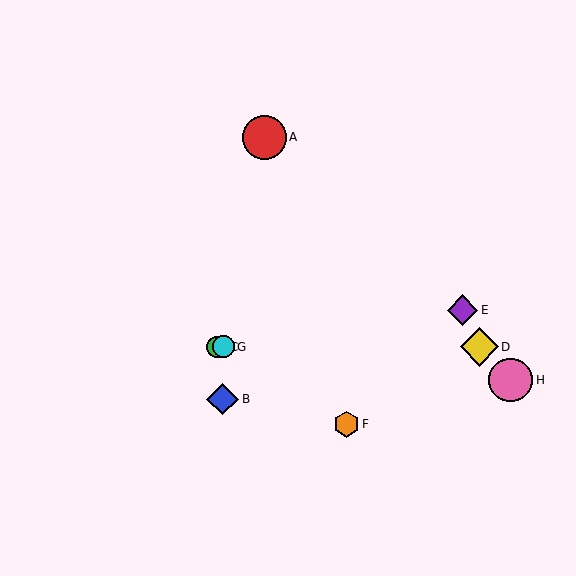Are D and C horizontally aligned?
Yes, both are at y≈347.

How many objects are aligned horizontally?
3 objects (C, D, G) are aligned horizontally.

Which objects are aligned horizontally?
Objects C, D, G are aligned horizontally.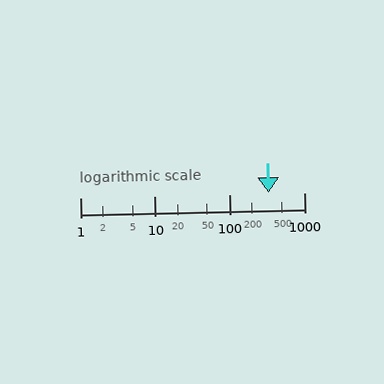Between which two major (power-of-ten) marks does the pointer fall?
The pointer is between 100 and 1000.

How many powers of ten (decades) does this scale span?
The scale spans 3 decades, from 1 to 1000.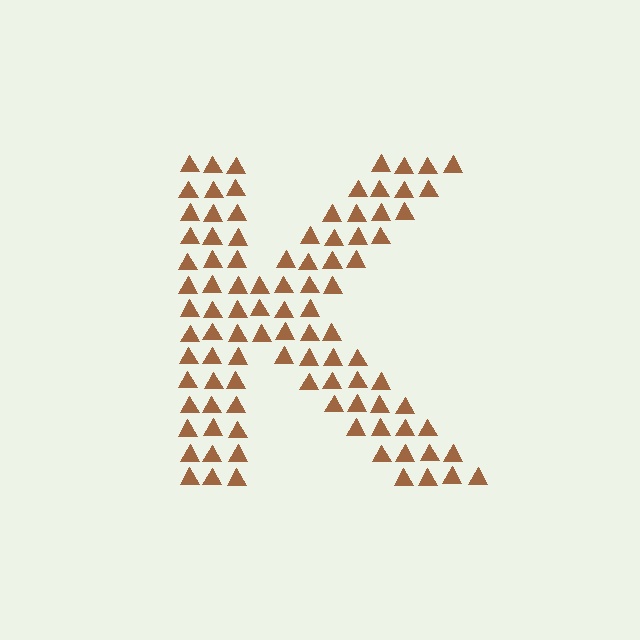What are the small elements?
The small elements are triangles.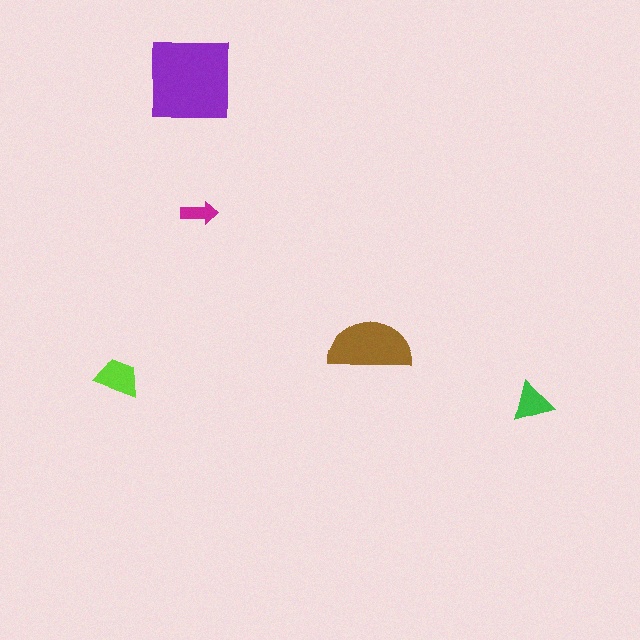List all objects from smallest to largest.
The magenta arrow, the green triangle, the lime trapezoid, the brown semicircle, the purple square.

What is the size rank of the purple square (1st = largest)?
1st.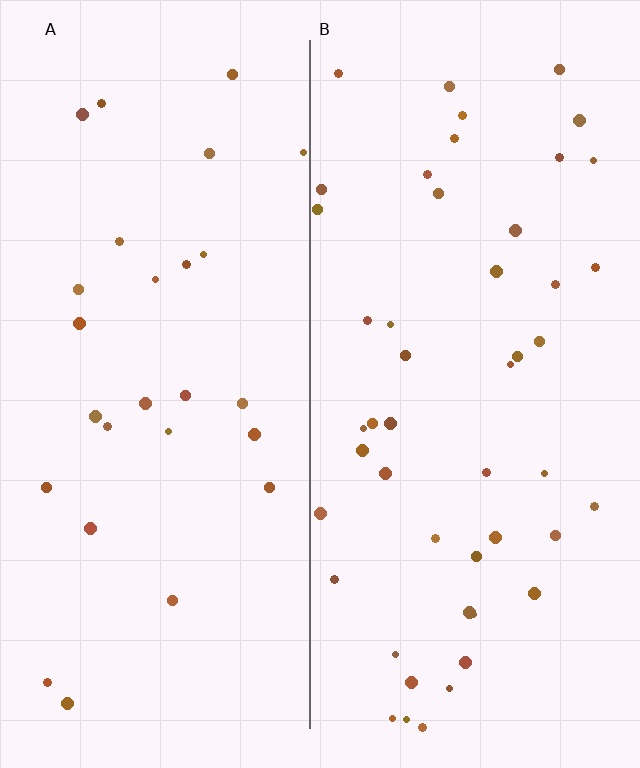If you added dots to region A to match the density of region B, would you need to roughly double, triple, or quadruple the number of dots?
Approximately double.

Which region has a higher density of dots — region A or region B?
B (the right).